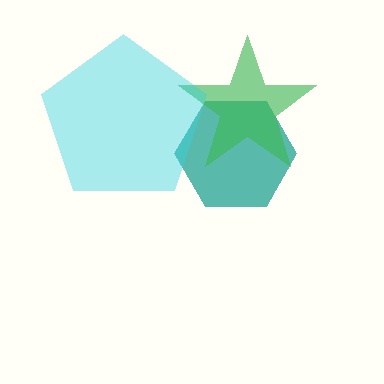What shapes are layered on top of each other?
The layered shapes are: a teal hexagon, a green star, a cyan pentagon.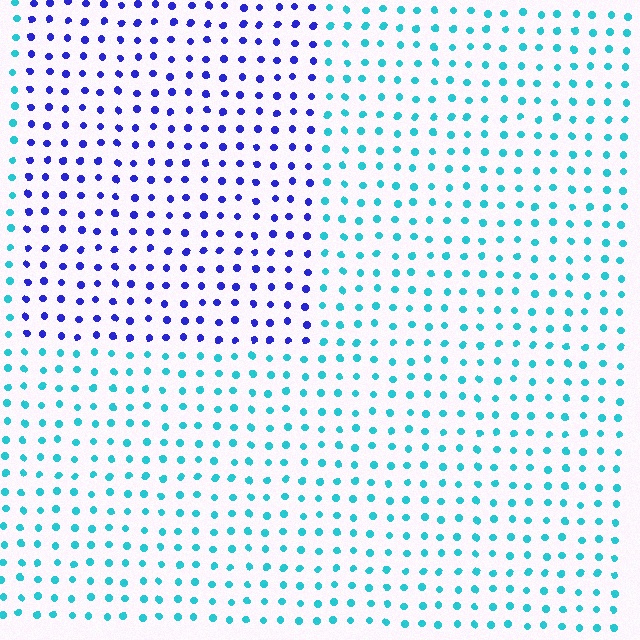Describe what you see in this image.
The image is filled with small cyan elements in a uniform arrangement. A rectangle-shaped region is visible where the elements are tinted to a slightly different hue, forming a subtle color boundary.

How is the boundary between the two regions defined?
The boundary is defined purely by a slight shift in hue (about 58 degrees). Spacing, size, and orientation are identical on both sides.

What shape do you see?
I see a rectangle.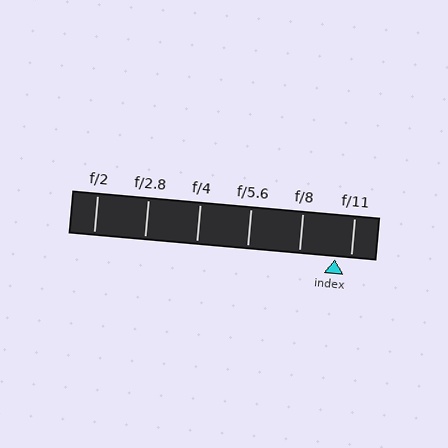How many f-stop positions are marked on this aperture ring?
There are 6 f-stop positions marked.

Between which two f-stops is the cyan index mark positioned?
The index mark is between f/8 and f/11.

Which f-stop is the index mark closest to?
The index mark is closest to f/11.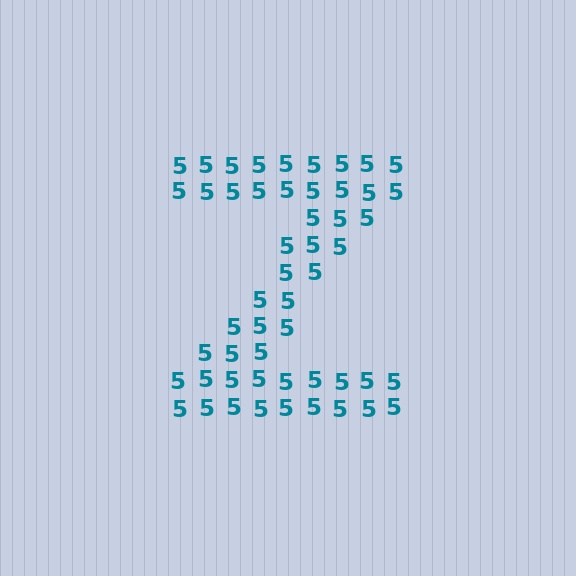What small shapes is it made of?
It is made of small digit 5's.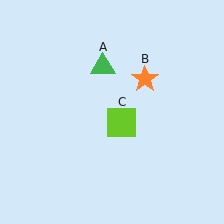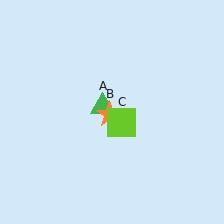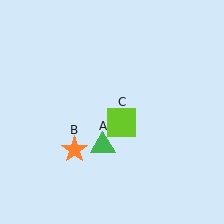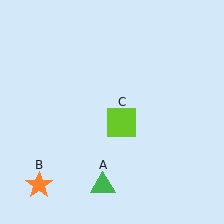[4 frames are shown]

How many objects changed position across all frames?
2 objects changed position: green triangle (object A), orange star (object B).